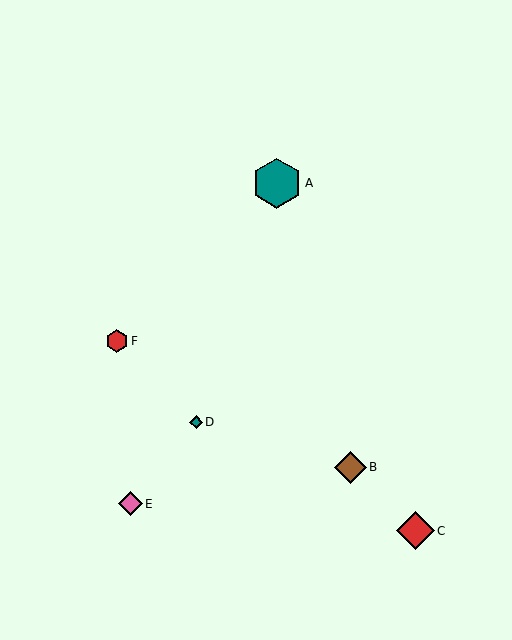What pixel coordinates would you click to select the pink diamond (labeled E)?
Click at (130, 504) to select the pink diamond E.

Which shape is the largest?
The teal hexagon (labeled A) is the largest.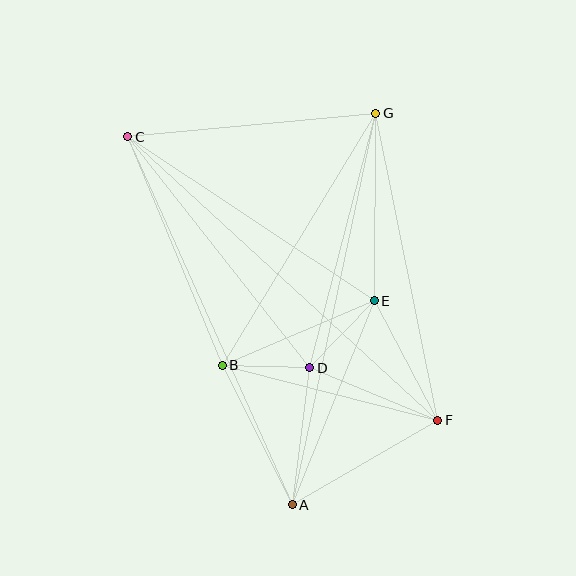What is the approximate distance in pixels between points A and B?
The distance between A and B is approximately 156 pixels.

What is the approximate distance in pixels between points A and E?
The distance between A and E is approximately 219 pixels.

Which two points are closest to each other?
Points B and D are closest to each other.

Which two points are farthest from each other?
Points C and F are farthest from each other.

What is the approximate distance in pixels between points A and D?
The distance between A and D is approximately 138 pixels.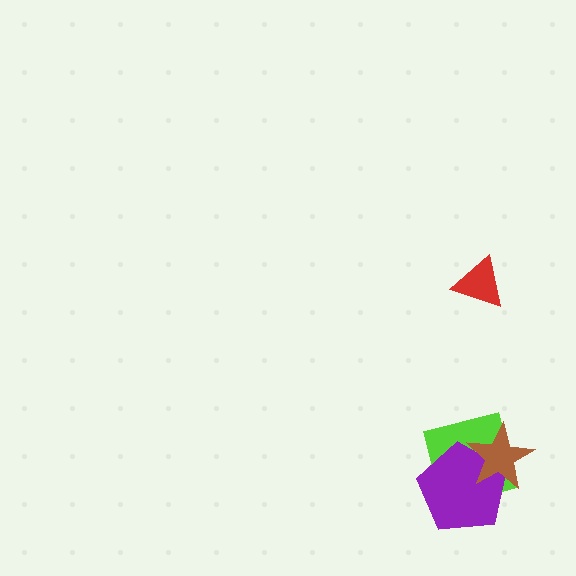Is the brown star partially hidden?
No, no other shape covers it.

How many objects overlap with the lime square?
2 objects overlap with the lime square.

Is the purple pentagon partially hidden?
Yes, it is partially covered by another shape.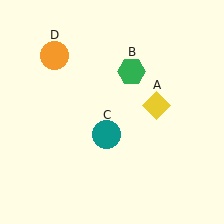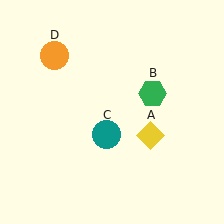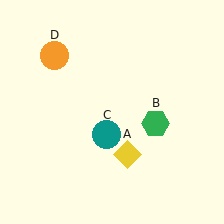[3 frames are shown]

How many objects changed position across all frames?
2 objects changed position: yellow diamond (object A), green hexagon (object B).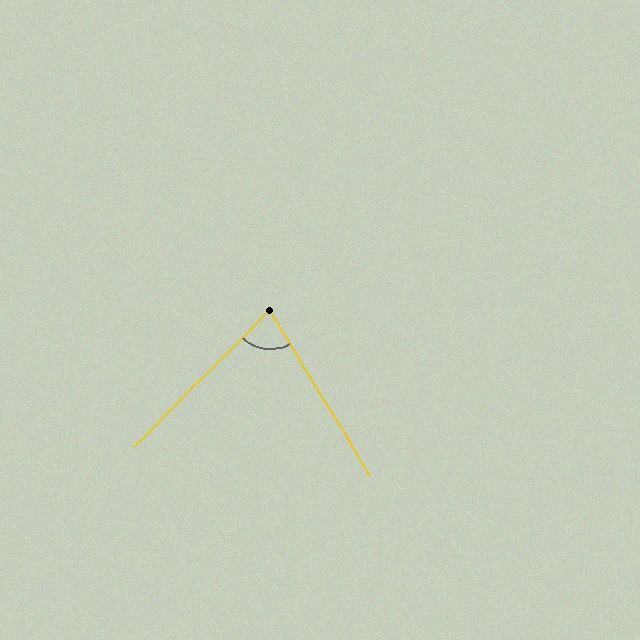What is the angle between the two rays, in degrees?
Approximately 76 degrees.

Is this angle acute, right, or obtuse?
It is acute.